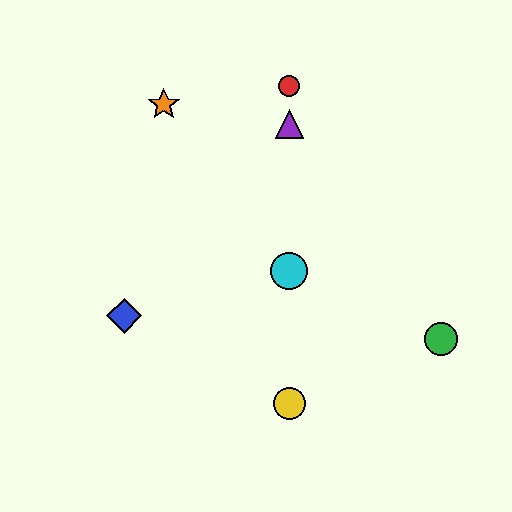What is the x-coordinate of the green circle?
The green circle is at x≈441.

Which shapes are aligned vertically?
The red circle, the yellow circle, the purple triangle, the cyan circle are aligned vertically.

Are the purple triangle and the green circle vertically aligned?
No, the purple triangle is at x≈289 and the green circle is at x≈441.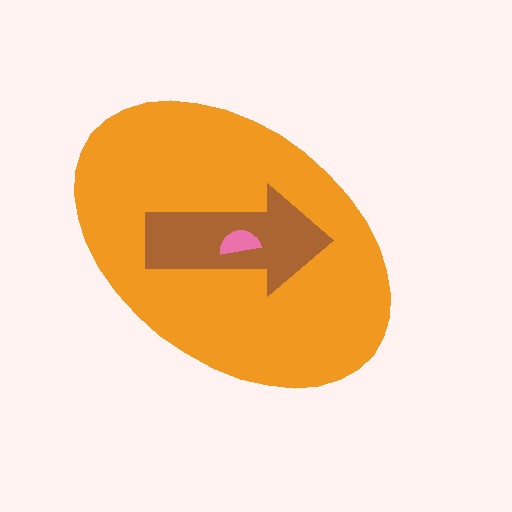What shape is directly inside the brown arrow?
The pink semicircle.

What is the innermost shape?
The pink semicircle.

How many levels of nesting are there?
3.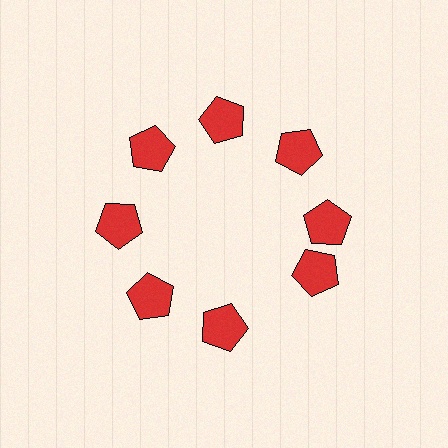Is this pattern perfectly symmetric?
No. The 8 red pentagons are arranged in a ring, but one element near the 4 o'clock position is rotated out of alignment along the ring, breaking the 8-fold rotational symmetry.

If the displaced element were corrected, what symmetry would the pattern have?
It would have 8-fold rotational symmetry — the pattern would map onto itself every 45 degrees.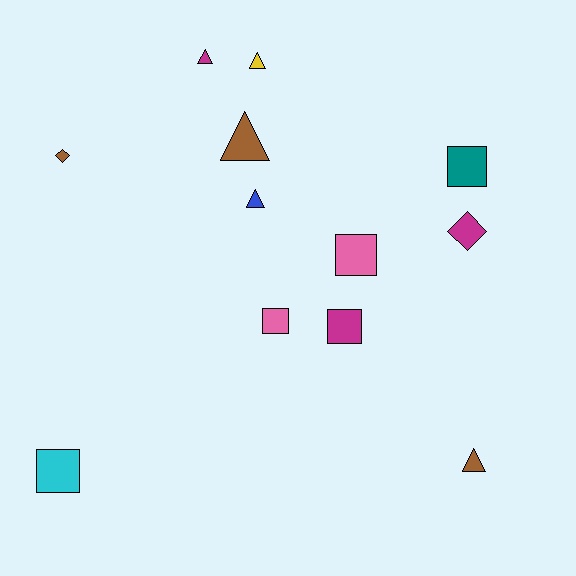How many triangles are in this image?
There are 5 triangles.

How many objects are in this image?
There are 12 objects.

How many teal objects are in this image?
There is 1 teal object.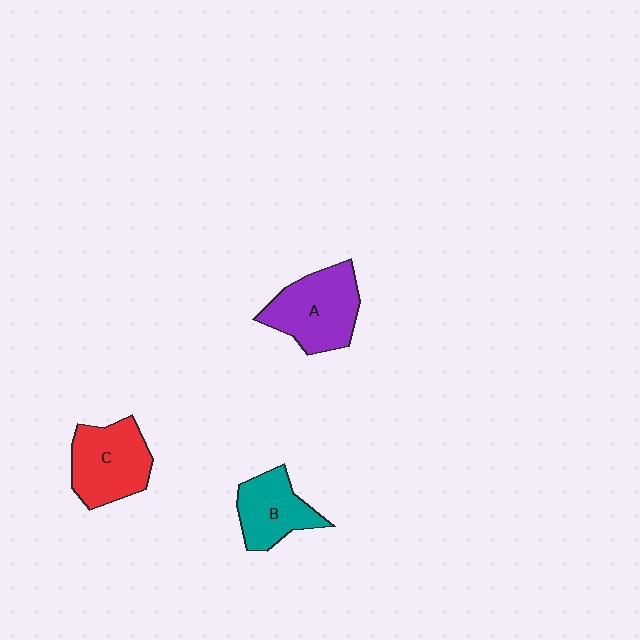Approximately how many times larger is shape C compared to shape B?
Approximately 1.3 times.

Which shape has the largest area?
Shape A (purple).